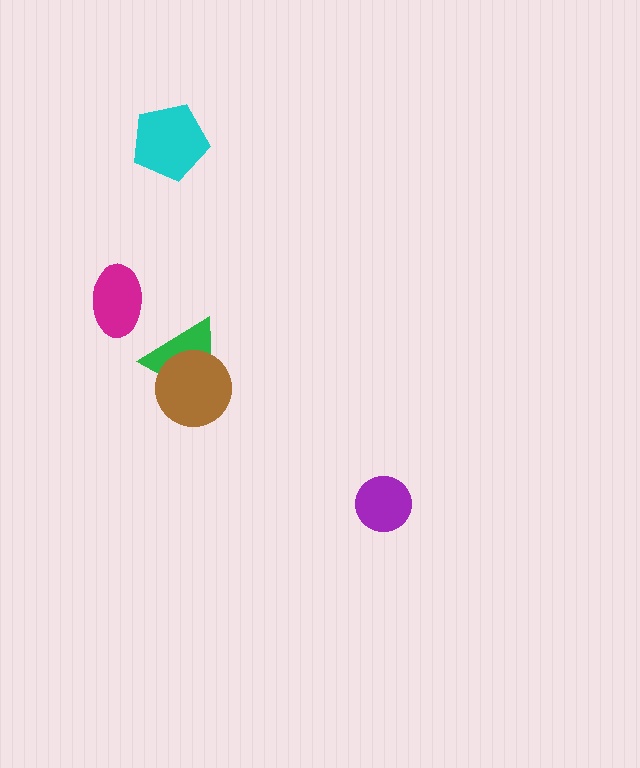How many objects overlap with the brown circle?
1 object overlaps with the brown circle.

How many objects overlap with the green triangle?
1 object overlaps with the green triangle.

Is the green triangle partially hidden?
Yes, it is partially covered by another shape.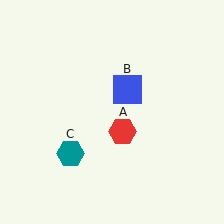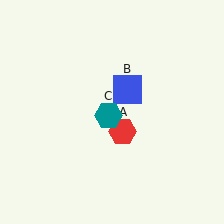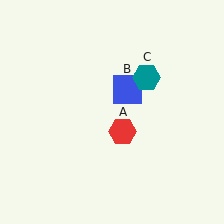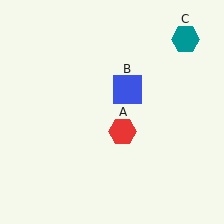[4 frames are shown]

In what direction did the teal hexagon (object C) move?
The teal hexagon (object C) moved up and to the right.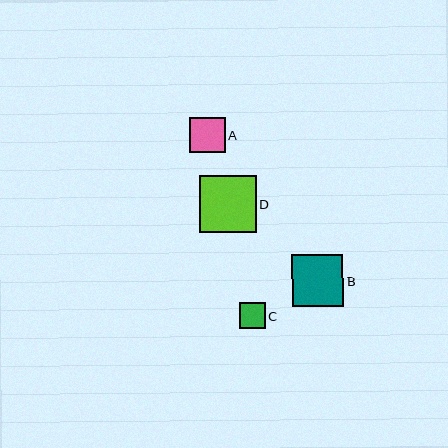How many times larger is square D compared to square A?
Square D is approximately 1.6 times the size of square A.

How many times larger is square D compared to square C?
Square D is approximately 2.2 times the size of square C.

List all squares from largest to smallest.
From largest to smallest: D, B, A, C.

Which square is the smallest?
Square C is the smallest with a size of approximately 26 pixels.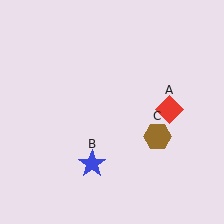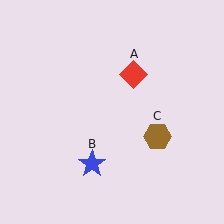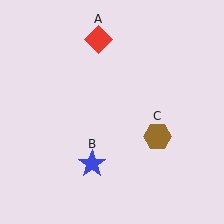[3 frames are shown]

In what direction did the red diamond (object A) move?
The red diamond (object A) moved up and to the left.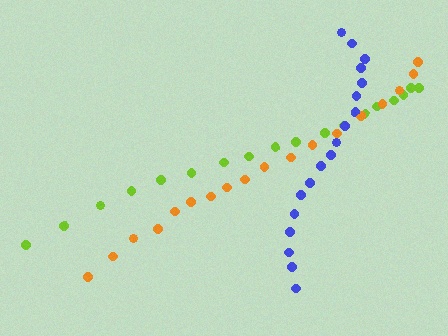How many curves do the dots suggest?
There are 3 distinct paths.